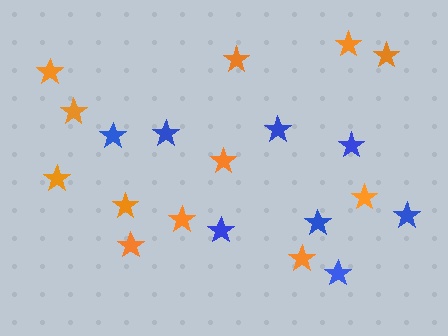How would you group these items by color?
There are 2 groups: one group of orange stars (12) and one group of blue stars (8).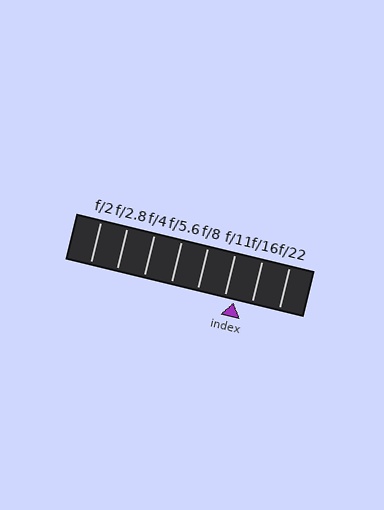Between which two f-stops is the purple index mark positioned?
The index mark is between f/11 and f/16.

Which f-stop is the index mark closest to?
The index mark is closest to f/11.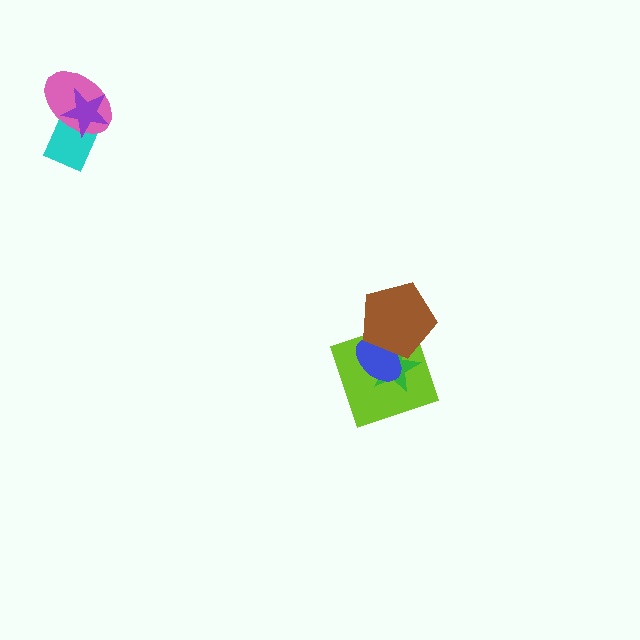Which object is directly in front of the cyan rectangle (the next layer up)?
The pink ellipse is directly in front of the cyan rectangle.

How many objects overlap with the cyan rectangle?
2 objects overlap with the cyan rectangle.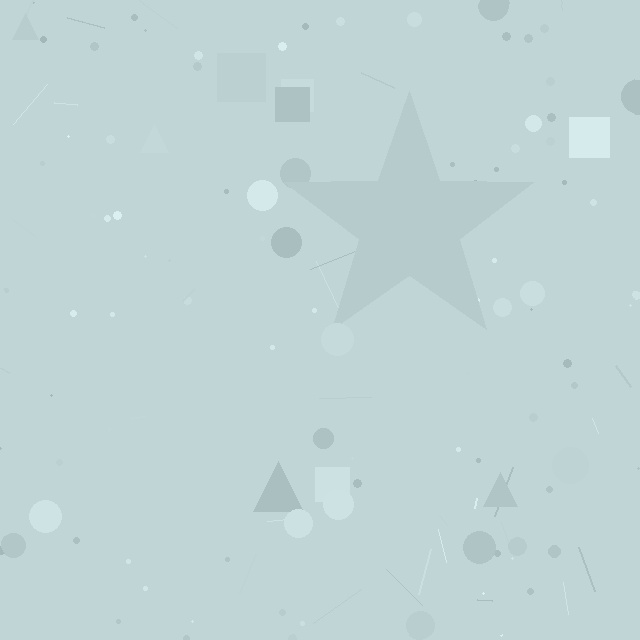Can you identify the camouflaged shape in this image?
The camouflaged shape is a star.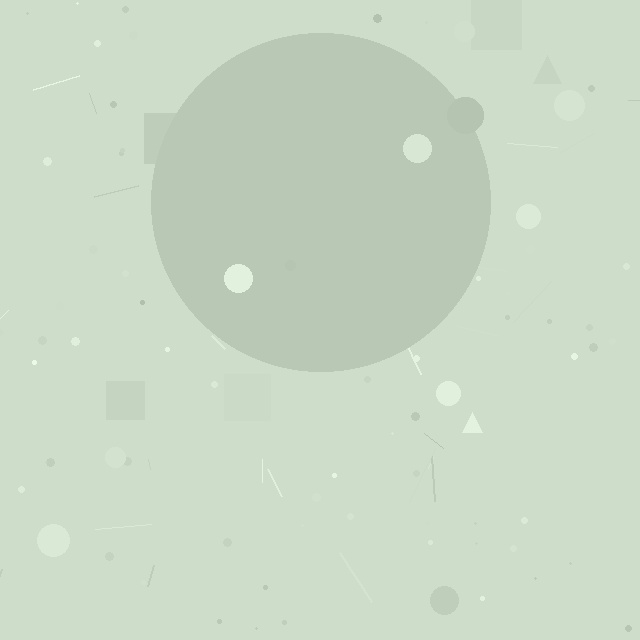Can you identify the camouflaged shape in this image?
The camouflaged shape is a circle.